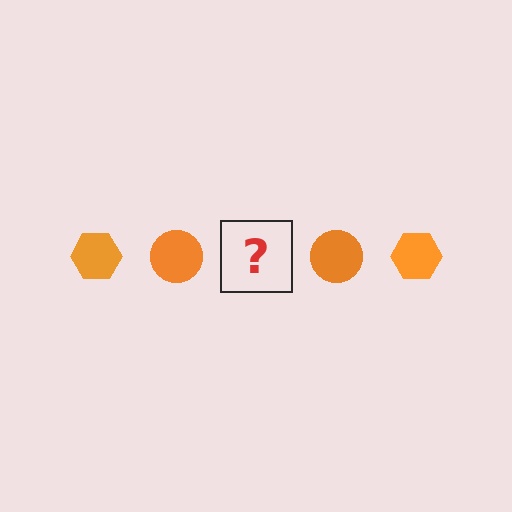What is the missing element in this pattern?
The missing element is an orange hexagon.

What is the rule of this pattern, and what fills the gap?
The rule is that the pattern cycles through hexagon, circle shapes in orange. The gap should be filled with an orange hexagon.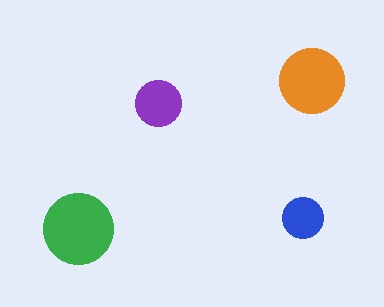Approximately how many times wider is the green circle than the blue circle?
About 1.5 times wider.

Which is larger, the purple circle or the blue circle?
The purple one.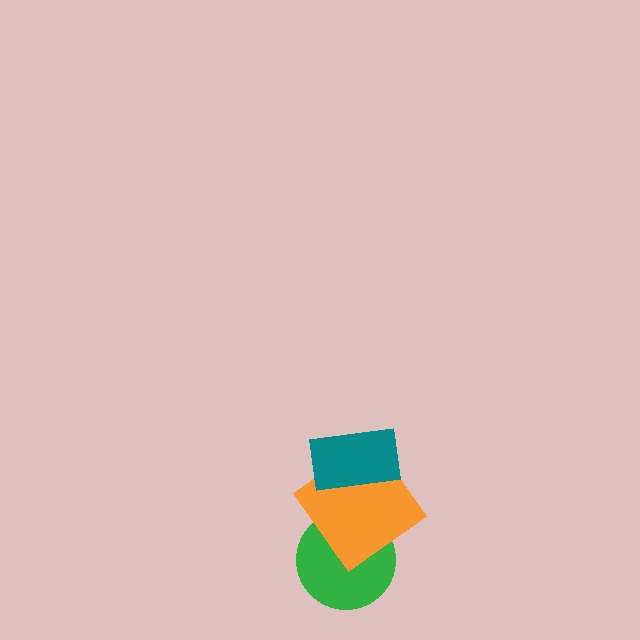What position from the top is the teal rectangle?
The teal rectangle is 1st from the top.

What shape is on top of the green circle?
The orange diamond is on top of the green circle.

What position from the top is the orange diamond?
The orange diamond is 2nd from the top.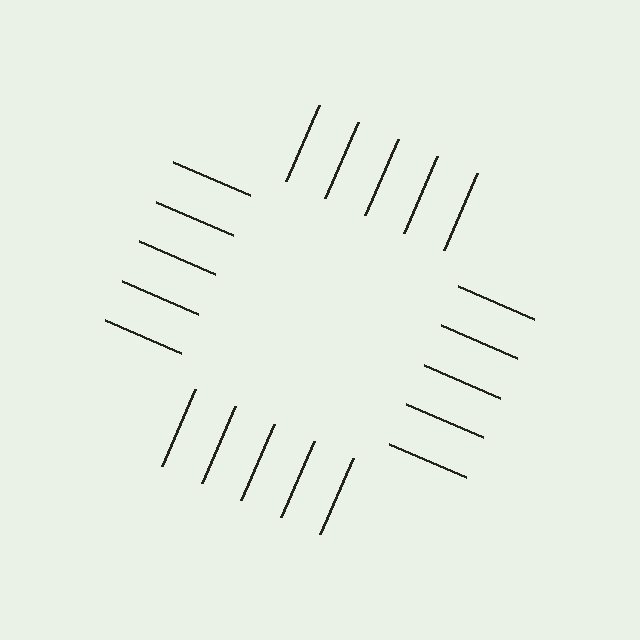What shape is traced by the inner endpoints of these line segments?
An illusory square — the line segments terminate on its edges but no continuous stroke is drawn.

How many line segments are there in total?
20 — 5 along each of the 4 edges.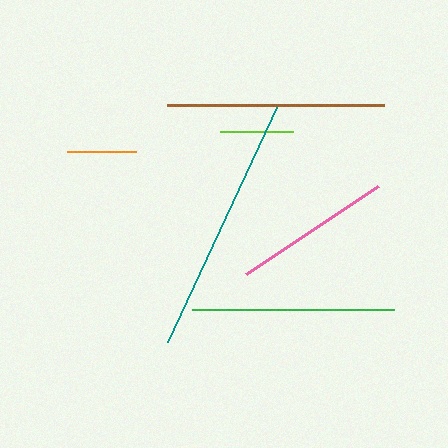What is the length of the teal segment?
The teal segment is approximately 261 pixels long.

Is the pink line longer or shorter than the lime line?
The pink line is longer than the lime line.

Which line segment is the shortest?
The orange line is the shortest at approximately 69 pixels.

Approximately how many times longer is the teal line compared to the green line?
The teal line is approximately 1.3 times the length of the green line.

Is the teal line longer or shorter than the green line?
The teal line is longer than the green line.